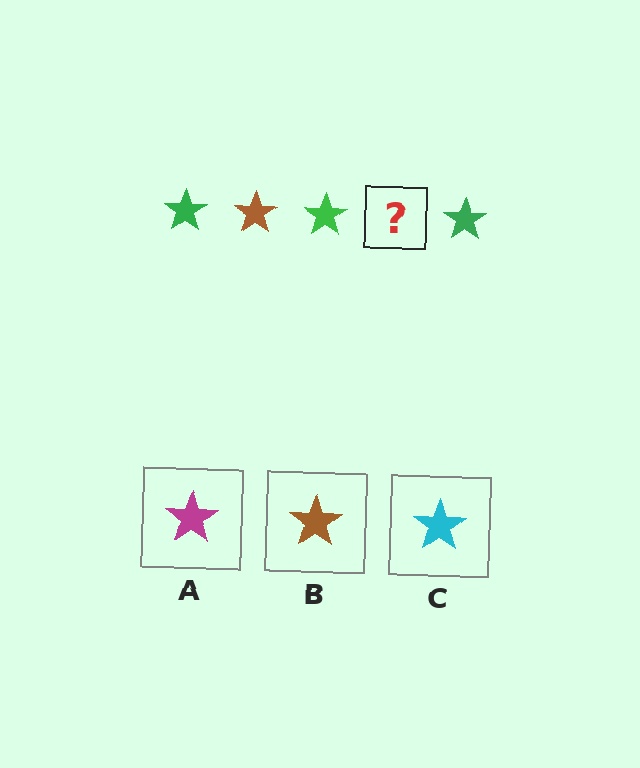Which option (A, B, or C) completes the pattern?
B.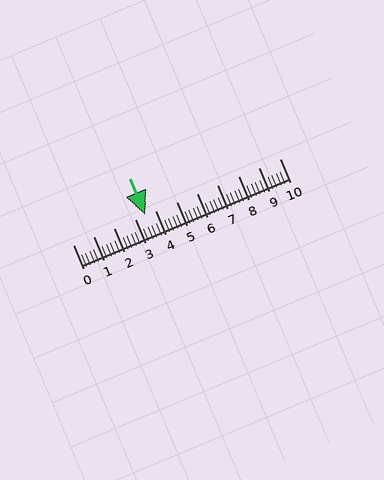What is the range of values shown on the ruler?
The ruler shows values from 0 to 10.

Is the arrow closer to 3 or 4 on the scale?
The arrow is closer to 4.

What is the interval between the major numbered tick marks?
The major tick marks are spaced 1 units apart.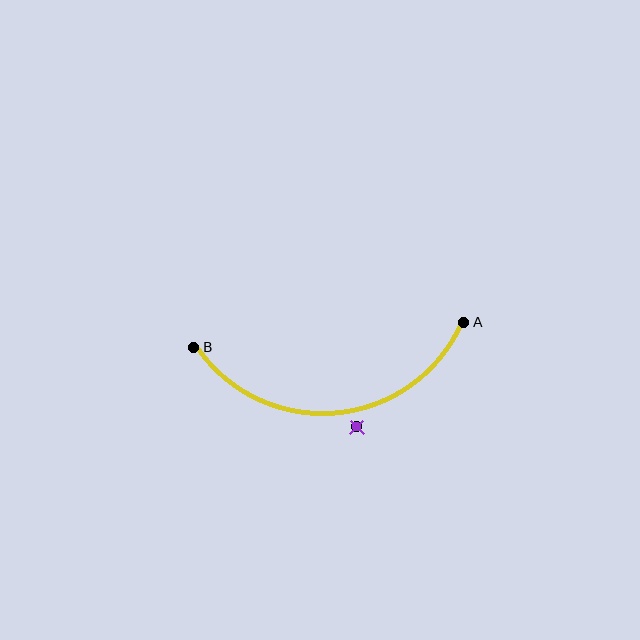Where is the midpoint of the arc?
The arc midpoint is the point on the curve farthest from the straight line joining A and B. It sits below that line.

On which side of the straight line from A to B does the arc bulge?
The arc bulges below the straight line connecting A and B.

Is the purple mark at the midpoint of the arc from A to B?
No — the purple mark does not lie on the arc at all. It sits slightly outside the curve.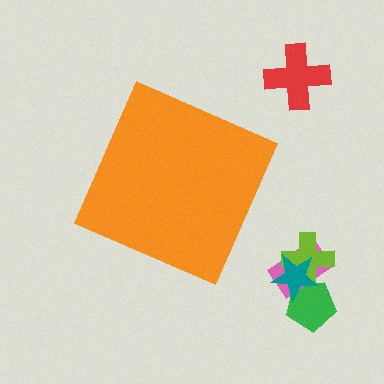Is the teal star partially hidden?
No, the teal star is fully visible.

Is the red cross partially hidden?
No, the red cross is fully visible.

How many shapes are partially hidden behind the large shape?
0 shapes are partially hidden.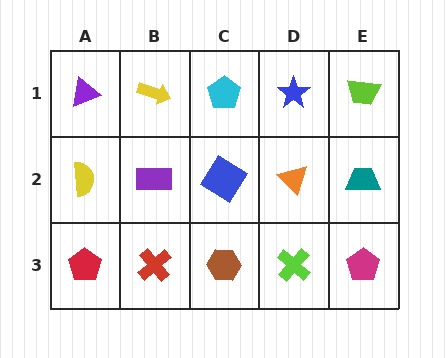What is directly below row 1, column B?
A purple rectangle.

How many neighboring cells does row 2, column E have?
3.